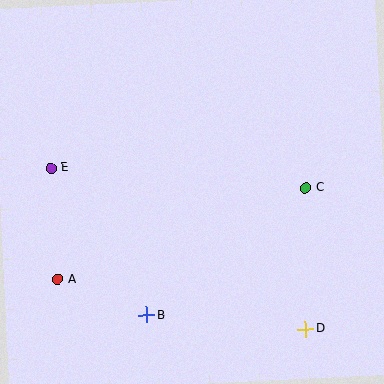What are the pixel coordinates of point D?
Point D is at (306, 329).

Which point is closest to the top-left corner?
Point E is closest to the top-left corner.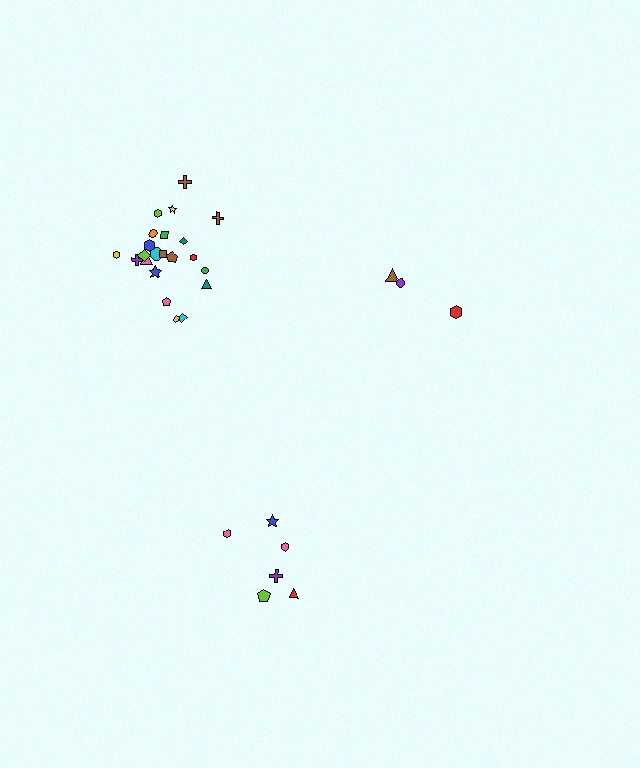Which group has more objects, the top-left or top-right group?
The top-left group.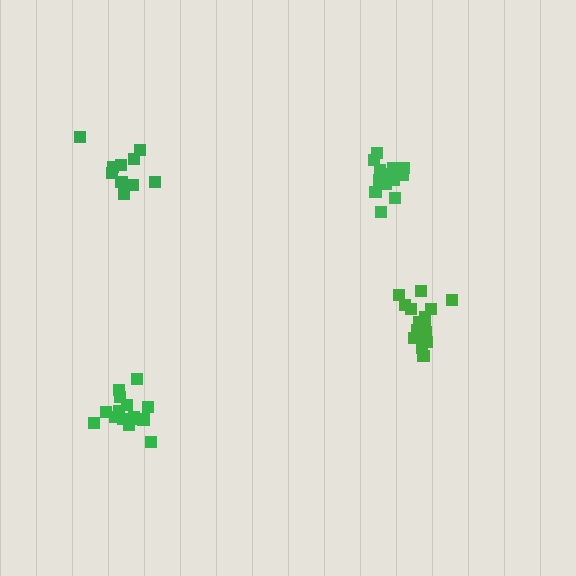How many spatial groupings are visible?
There are 4 spatial groupings.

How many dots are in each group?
Group 1: 17 dots, Group 2: 16 dots, Group 3: 15 dots, Group 4: 11 dots (59 total).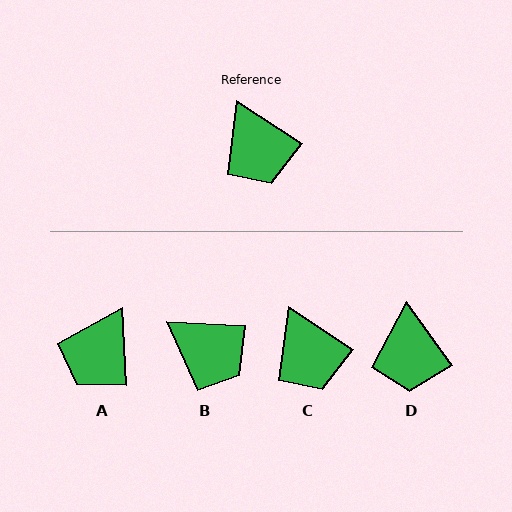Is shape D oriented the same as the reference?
No, it is off by about 21 degrees.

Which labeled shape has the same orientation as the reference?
C.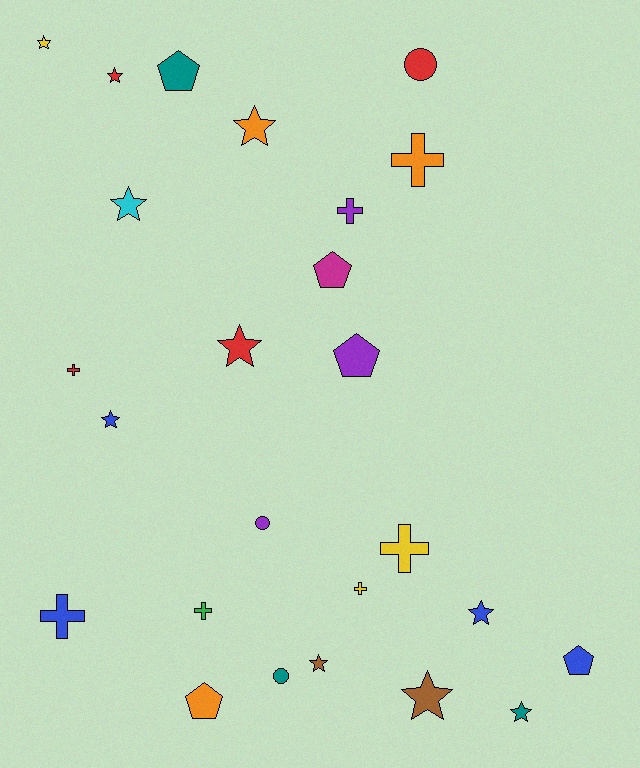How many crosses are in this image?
There are 7 crosses.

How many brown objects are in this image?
There are 2 brown objects.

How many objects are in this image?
There are 25 objects.